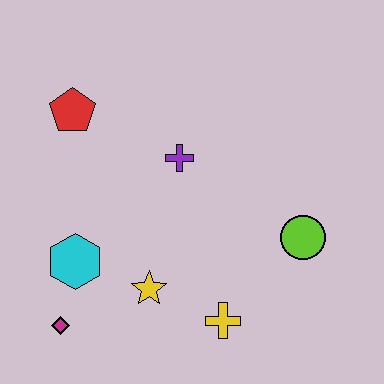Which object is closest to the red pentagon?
The purple cross is closest to the red pentagon.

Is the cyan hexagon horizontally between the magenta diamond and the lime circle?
Yes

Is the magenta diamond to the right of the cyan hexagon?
No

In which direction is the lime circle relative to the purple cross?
The lime circle is to the right of the purple cross.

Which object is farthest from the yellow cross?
The red pentagon is farthest from the yellow cross.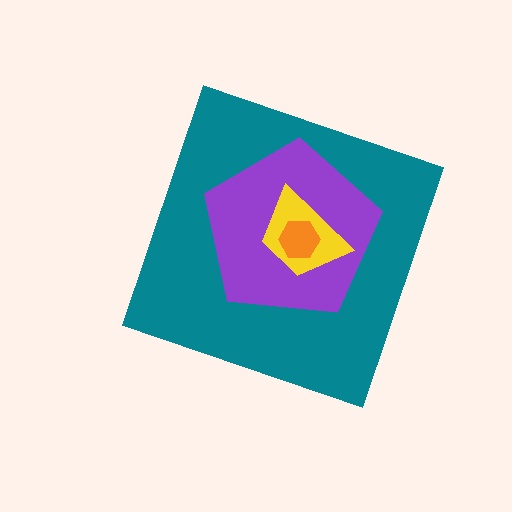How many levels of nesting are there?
4.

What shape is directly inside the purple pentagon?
The yellow trapezoid.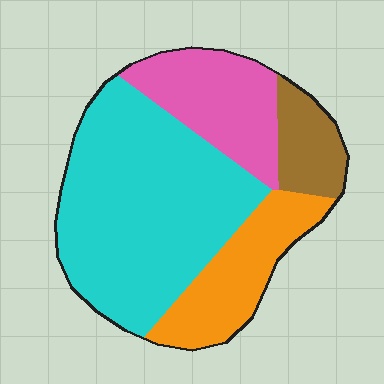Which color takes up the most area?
Cyan, at roughly 50%.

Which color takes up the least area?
Brown, at roughly 10%.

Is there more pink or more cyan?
Cyan.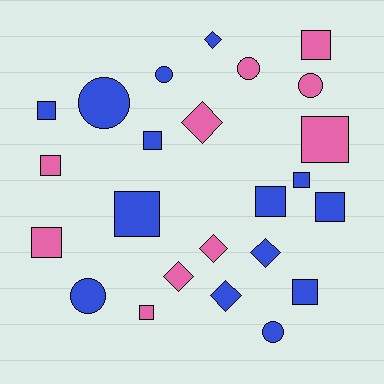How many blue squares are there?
There are 7 blue squares.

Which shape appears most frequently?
Square, with 12 objects.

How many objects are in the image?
There are 24 objects.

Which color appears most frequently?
Blue, with 14 objects.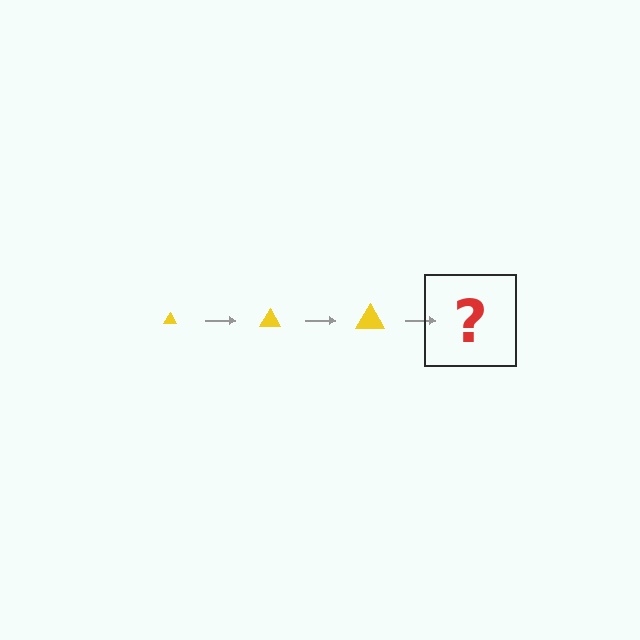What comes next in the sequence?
The next element should be a yellow triangle, larger than the previous one.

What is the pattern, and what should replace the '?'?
The pattern is that the triangle gets progressively larger each step. The '?' should be a yellow triangle, larger than the previous one.